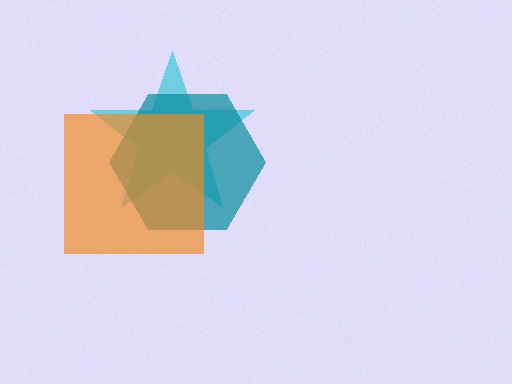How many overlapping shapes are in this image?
There are 3 overlapping shapes in the image.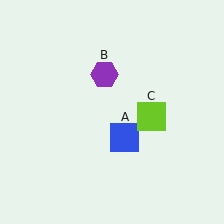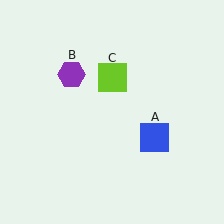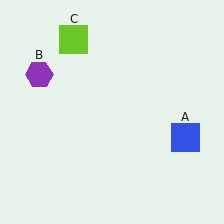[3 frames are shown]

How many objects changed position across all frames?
3 objects changed position: blue square (object A), purple hexagon (object B), lime square (object C).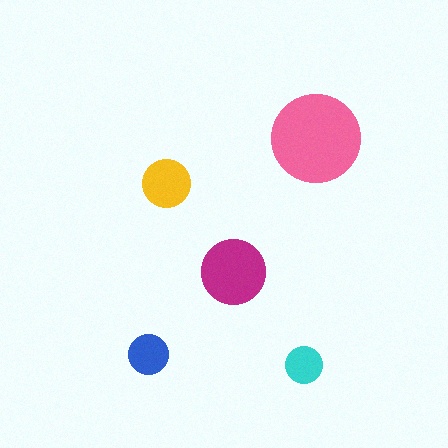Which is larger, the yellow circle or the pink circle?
The pink one.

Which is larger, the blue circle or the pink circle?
The pink one.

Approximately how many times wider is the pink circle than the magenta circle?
About 1.5 times wider.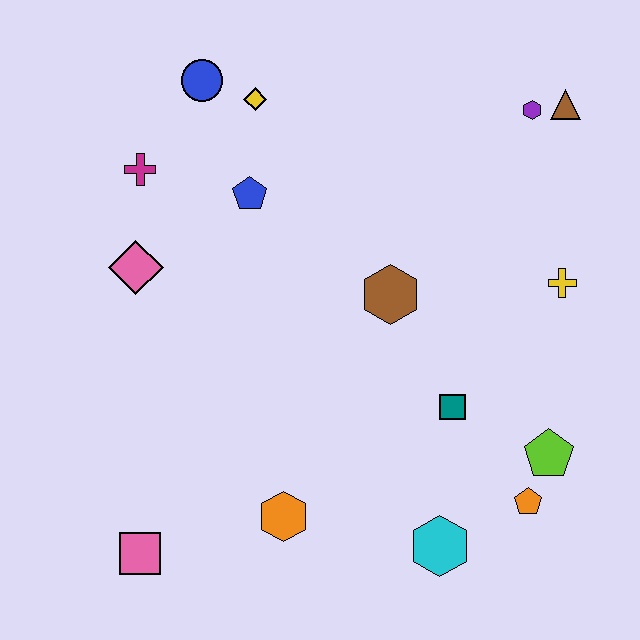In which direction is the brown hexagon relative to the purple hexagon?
The brown hexagon is below the purple hexagon.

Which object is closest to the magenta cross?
The pink diamond is closest to the magenta cross.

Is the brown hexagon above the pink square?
Yes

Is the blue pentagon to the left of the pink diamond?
No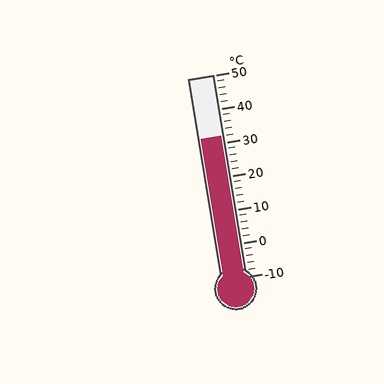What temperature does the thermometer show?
The thermometer shows approximately 32°C.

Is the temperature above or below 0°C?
The temperature is above 0°C.